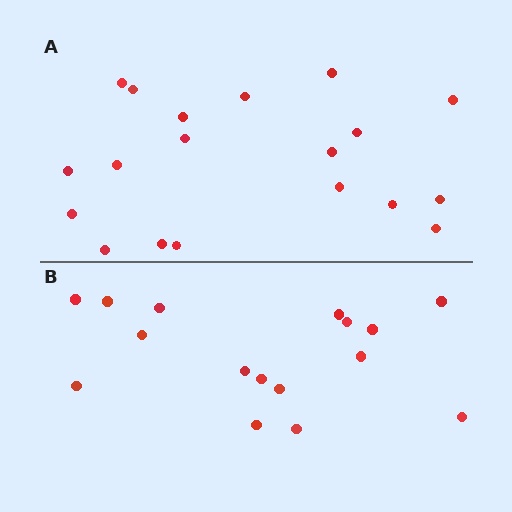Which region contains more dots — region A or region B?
Region A (the top region) has more dots.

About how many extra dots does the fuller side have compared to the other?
Region A has just a few more — roughly 2 or 3 more dots than region B.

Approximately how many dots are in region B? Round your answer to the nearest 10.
About 20 dots. (The exact count is 16, which rounds to 20.)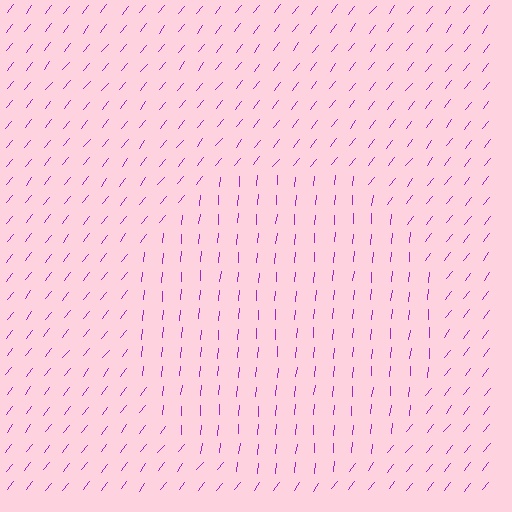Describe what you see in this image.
The image is filled with small purple line segments. A circle region in the image has lines oriented differently from the surrounding lines, creating a visible texture boundary.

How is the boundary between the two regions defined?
The boundary is defined purely by a change in line orientation (approximately 33 degrees difference). All lines are the same color and thickness.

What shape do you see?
I see a circle.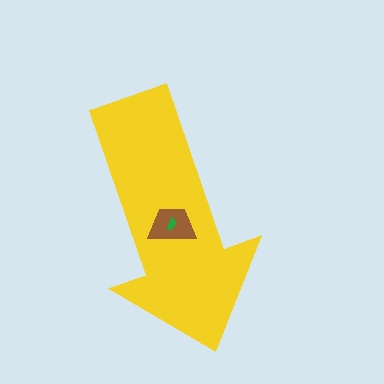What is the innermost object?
The green semicircle.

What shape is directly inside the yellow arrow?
The brown trapezoid.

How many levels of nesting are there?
3.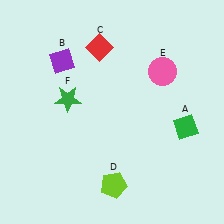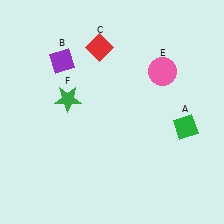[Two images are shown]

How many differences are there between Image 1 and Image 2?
There is 1 difference between the two images.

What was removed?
The lime pentagon (D) was removed in Image 2.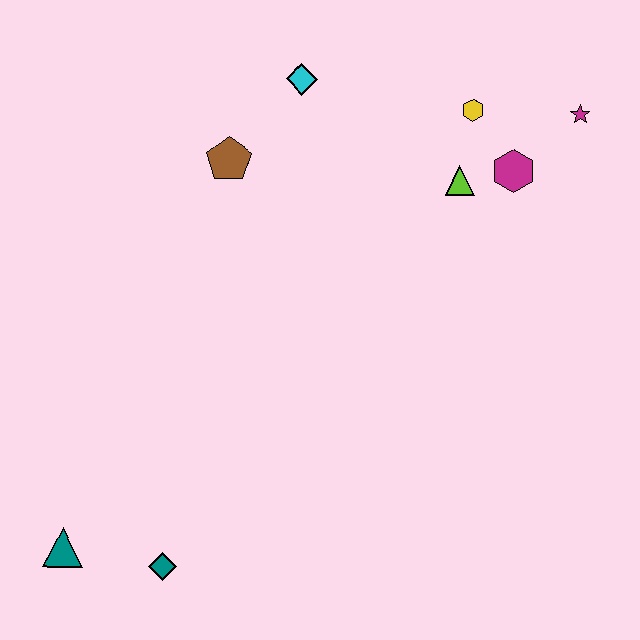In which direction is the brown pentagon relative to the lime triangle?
The brown pentagon is to the left of the lime triangle.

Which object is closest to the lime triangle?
The magenta hexagon is closest to the lime triangle.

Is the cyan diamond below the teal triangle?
No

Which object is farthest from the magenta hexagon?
The teal triangle is farthest from the magenta hexagon.